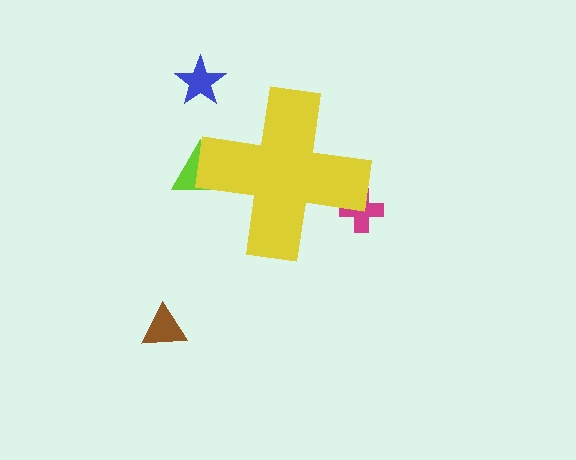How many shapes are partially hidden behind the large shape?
2 shapes are partially hidden.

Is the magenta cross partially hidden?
Yes, the magenta cross is partially hidden behind the yellow cross.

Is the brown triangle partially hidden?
No, the brown triangle is fully visible.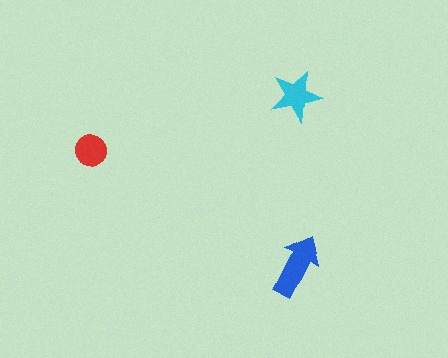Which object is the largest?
The blue arrow.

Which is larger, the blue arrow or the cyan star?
The blue arrow.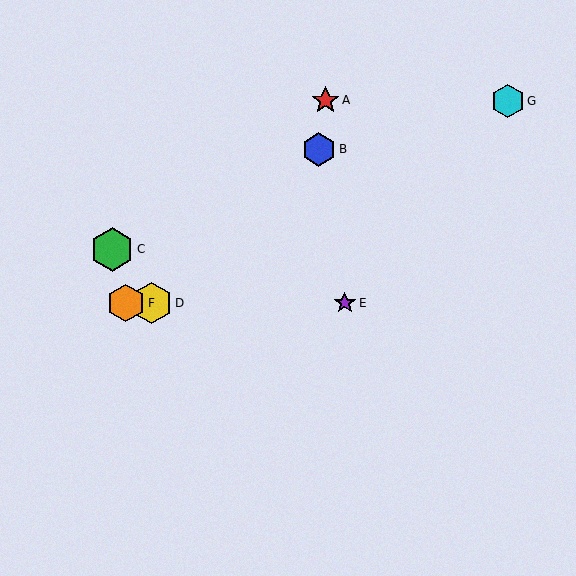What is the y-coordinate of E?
Object E is at y≈303.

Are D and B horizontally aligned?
No, D is at y≈303 and B is at y≈149.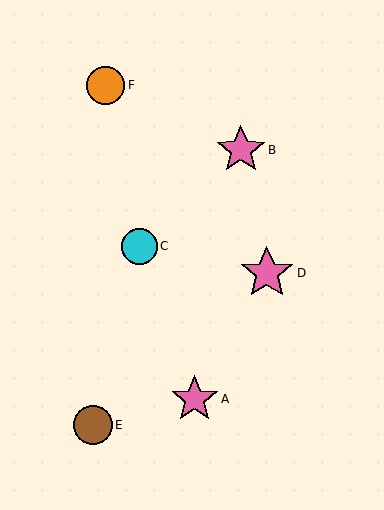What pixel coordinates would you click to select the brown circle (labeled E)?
Click at (93, 425) to select the brown circle E.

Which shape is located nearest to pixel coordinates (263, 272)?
The pink star (labeled D) at (267, 273) is nearest to that location.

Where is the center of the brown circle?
The center of the brown circle is at (93, 425).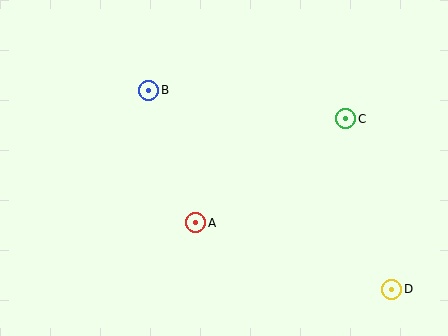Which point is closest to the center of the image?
Point A at (196, 223) is closest to the center.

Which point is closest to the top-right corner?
Point C is closest to the top-right corner.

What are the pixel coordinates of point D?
Point D is at (392, 289).